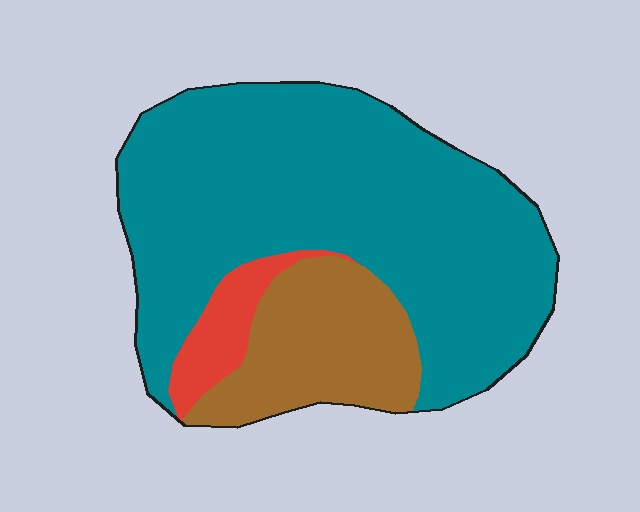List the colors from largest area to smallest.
From largest to smallest: teal, brown, red.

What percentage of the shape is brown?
Brown covers about 20% of the shape.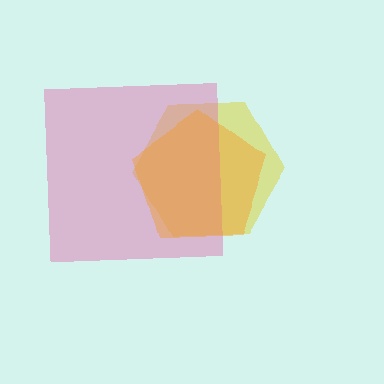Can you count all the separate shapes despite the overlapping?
Yes, there are 3 separate shapes.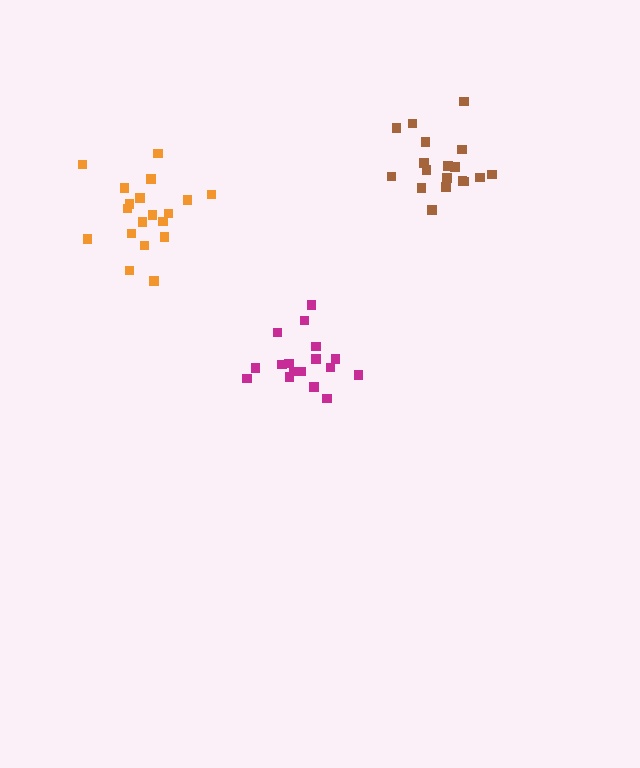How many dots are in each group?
Group 1: 19 dots, Group 2: 19 dots, Group 3: 18 dots (56 total).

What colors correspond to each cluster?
The clusters are colored: orange, magenta, brown.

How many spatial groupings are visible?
There are 3 spatial groupings.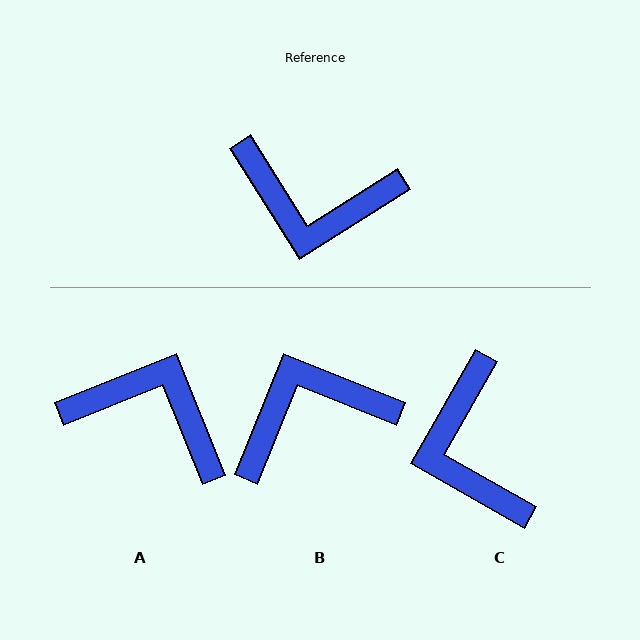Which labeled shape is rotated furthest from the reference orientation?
A, about 170 degrees away.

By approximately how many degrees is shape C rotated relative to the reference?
Approximately 62 degrees clockwise.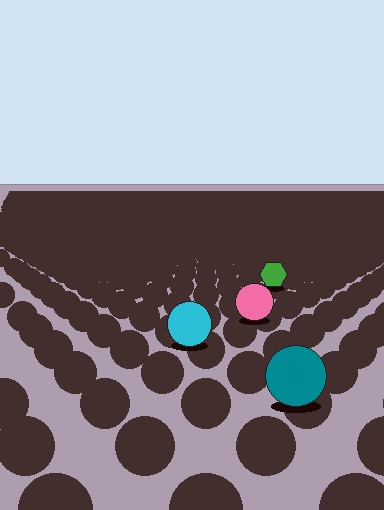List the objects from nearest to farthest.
From nearest to farthest: the teal circle, the cyan circle, the pink circle, the green hexagon.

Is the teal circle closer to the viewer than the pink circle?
Yes. The teal circle is closer — you can tell from the texture gradient: the ground texture is coarser near it.